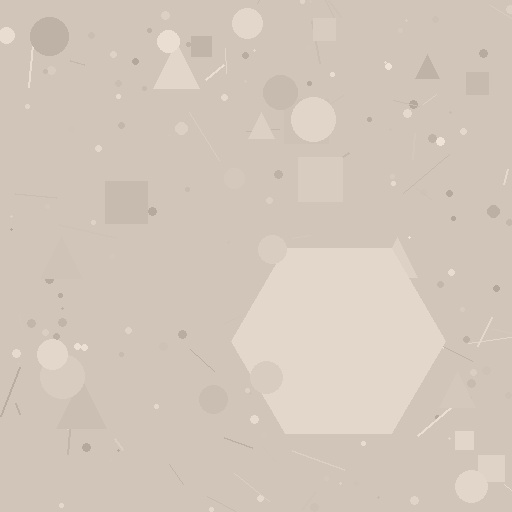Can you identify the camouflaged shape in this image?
The camouflaged shape is a hexagon.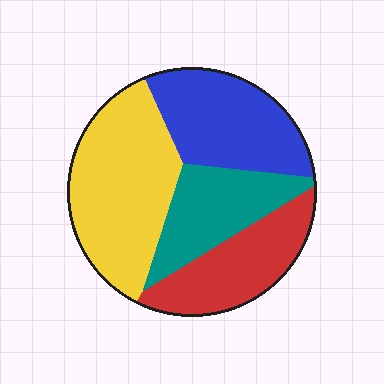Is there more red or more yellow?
Yellow.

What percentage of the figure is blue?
Blue covers roughly 25% of the figure.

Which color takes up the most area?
Yellow, at roughly 35%.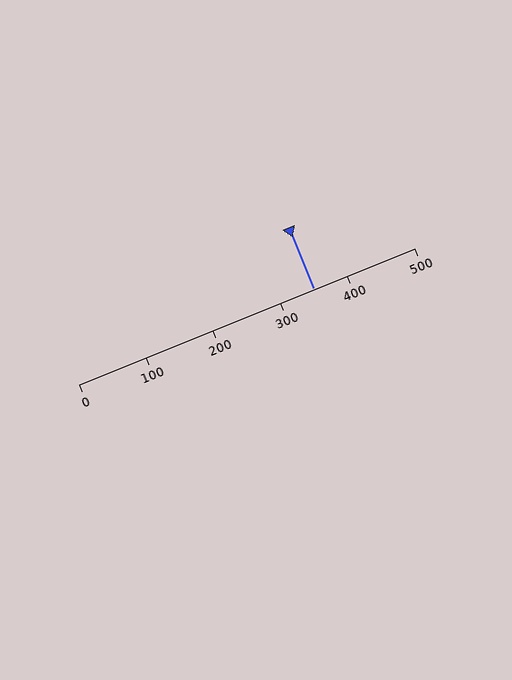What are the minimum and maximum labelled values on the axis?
The axis runs from 0 to 500.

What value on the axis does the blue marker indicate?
The marker indicates approximately 350.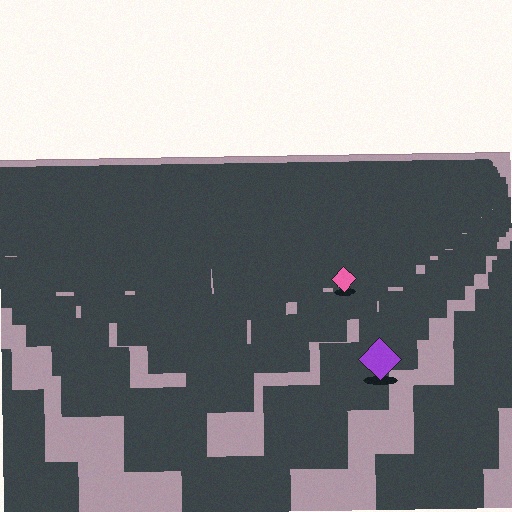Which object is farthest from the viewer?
The pink diamond is farthest from the viewer. It appears smaller and the ground texture around it is denser.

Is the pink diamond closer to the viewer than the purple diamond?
No. The purple diamond is closer — you can tell from the texture gradient: the ground texture is coarser near it.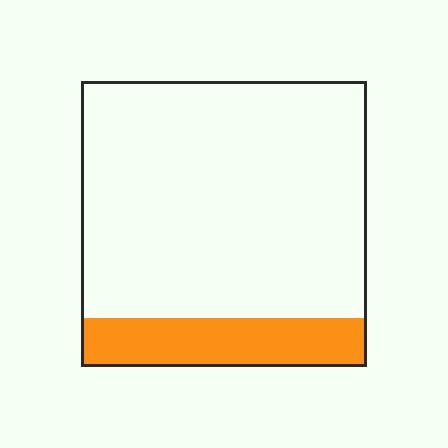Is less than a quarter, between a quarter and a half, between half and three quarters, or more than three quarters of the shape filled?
Less than a quarter.